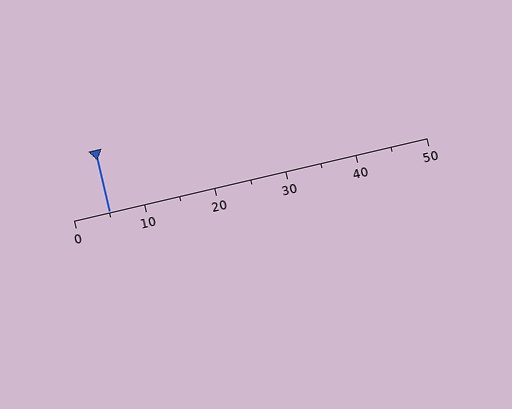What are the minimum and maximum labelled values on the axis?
The axis runs from 0 to 50.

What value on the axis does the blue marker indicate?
The marker indicates approximately 5.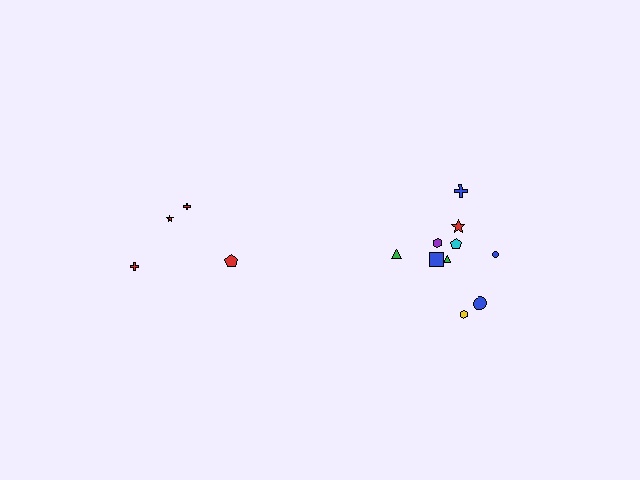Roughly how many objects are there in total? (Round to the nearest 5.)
Roughly 15 objects in total.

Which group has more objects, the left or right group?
The right group.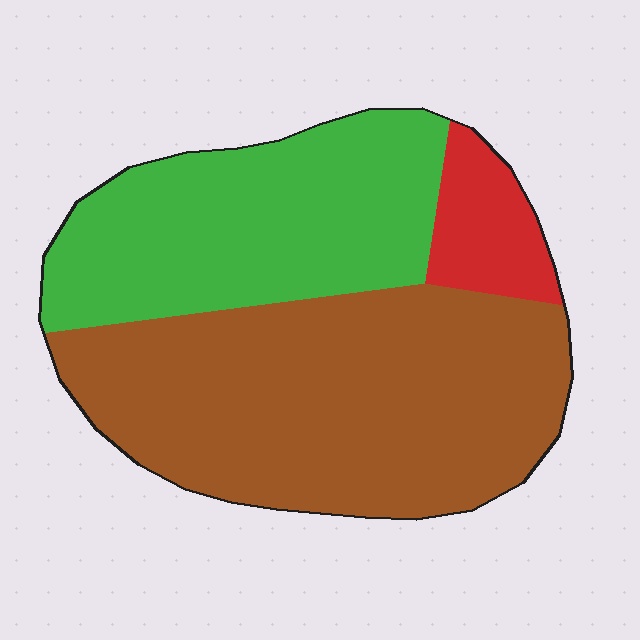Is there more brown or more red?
Brown.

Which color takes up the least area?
Red, at roughly 10%.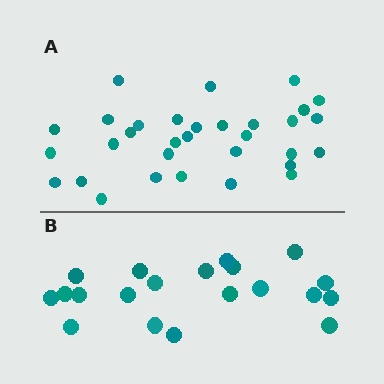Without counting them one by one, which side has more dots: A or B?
Region A (the top region) has more dots.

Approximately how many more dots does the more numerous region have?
Region A has roughly 12 or so more dots than region B.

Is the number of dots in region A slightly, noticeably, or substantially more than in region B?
Region A has substantially more. The ratio is roughly 1.6 to 1.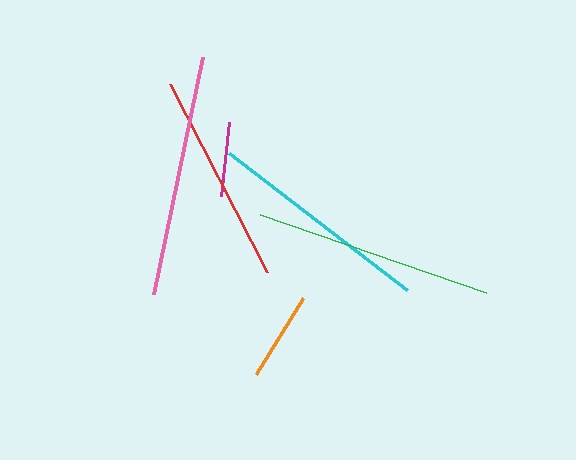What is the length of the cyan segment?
The cyan segment is approximately 224 pixels long.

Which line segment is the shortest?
The magenta line is the shortest at approximately 74 pixels.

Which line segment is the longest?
The pink line is the longest at approximately 242 pixels.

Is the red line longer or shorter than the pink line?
The pink line is longer than the red line.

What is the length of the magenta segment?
The magenta segment is approximately 74 pixels long.